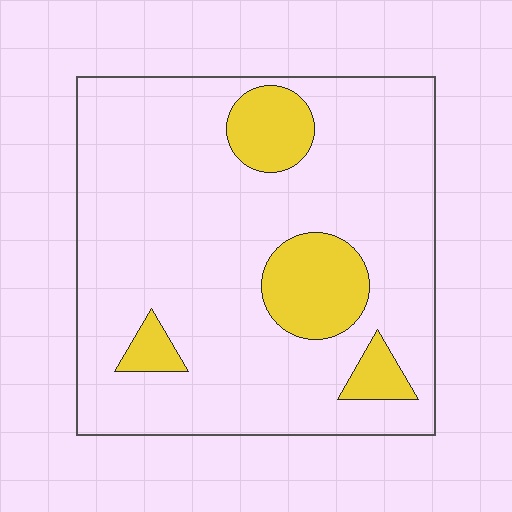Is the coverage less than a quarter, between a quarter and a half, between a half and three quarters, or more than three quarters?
Less than a quarter.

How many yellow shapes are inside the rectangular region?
4.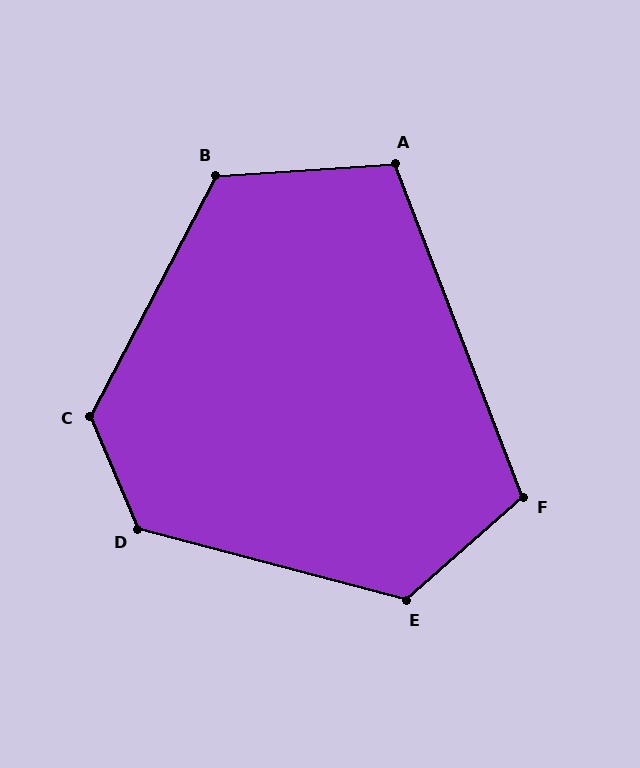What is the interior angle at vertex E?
Approximately 124 degrees (obtuse).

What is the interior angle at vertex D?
Approximately 128 degrees (obtuse).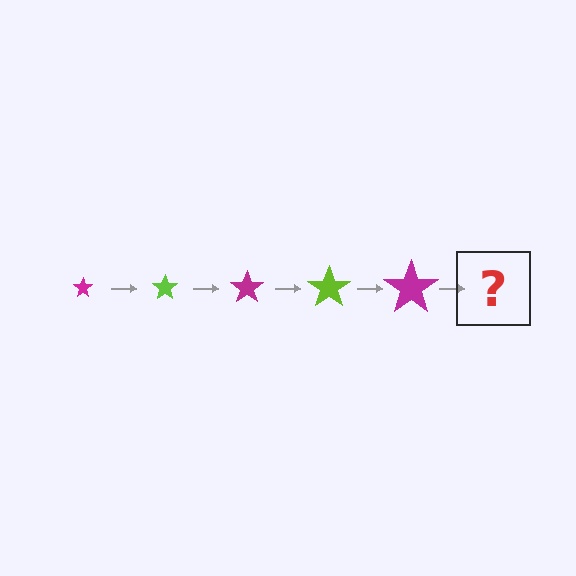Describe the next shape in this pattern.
It should be a lime star, larger than the previous one.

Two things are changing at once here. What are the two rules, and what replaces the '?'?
The two rules are that the star grows larger each step and the color cycles through magenta and lime. The '?' should be a lime star, larger than the previous one.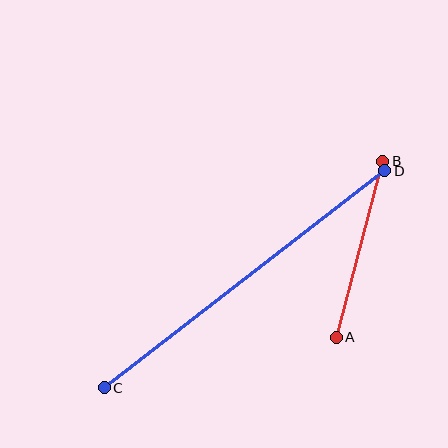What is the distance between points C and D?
The distance is approximately 355 pixels.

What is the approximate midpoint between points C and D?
The midpoint is at approximately (245, 279) pixels.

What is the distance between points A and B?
The distance is approximately 182 pixels.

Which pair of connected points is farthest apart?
Points C and D are farthest apart.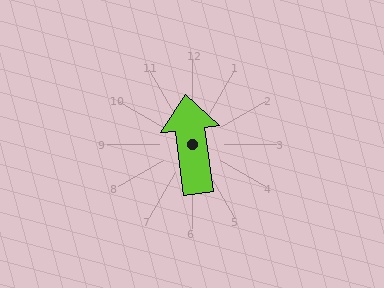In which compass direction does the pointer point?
North.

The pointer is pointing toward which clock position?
Roughly 12 o'clock.